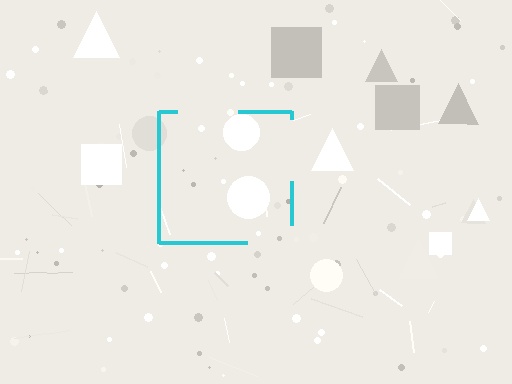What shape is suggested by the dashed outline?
The dashed outline suggests a square.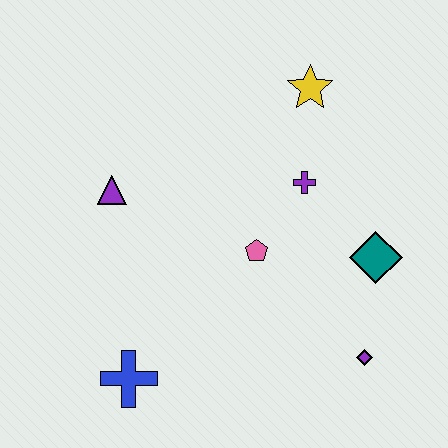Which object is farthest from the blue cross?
The yellow star is farthest from the blue cross.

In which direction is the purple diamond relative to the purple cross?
The purple diamond is below the purple cross.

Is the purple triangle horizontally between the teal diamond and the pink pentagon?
No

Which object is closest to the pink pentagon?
The purple cross is closest to the pink pentagon.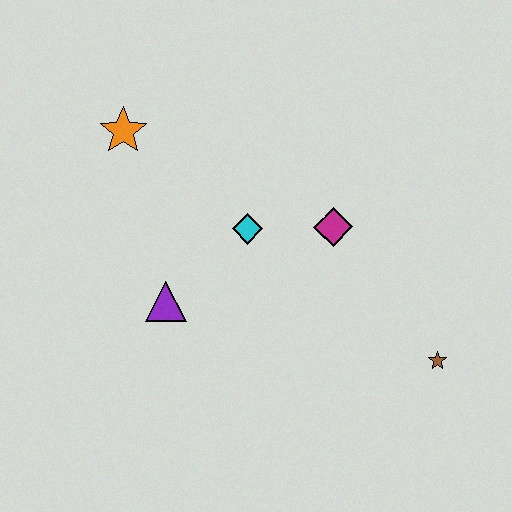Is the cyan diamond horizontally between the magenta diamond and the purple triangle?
Yes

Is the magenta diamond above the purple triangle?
Yes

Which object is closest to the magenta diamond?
The cyan diamond is closest to the magenta diamond.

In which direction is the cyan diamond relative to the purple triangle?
The cyan diamond is to the right of the purple triangle.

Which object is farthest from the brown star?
The orange star is farthest from the brown star.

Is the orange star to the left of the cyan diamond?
Yes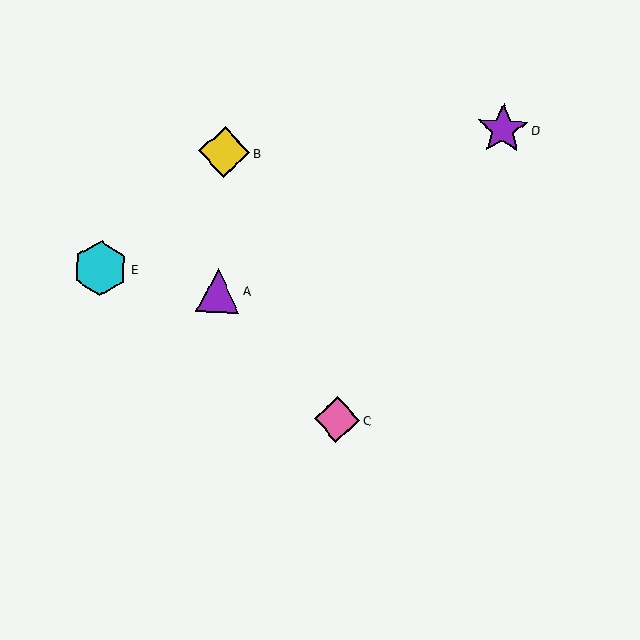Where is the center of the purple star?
The center of the purple star is at (503, 129).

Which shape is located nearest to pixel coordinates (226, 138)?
The yellow diamond (labeled B) at (224, 152) is nearest to that location.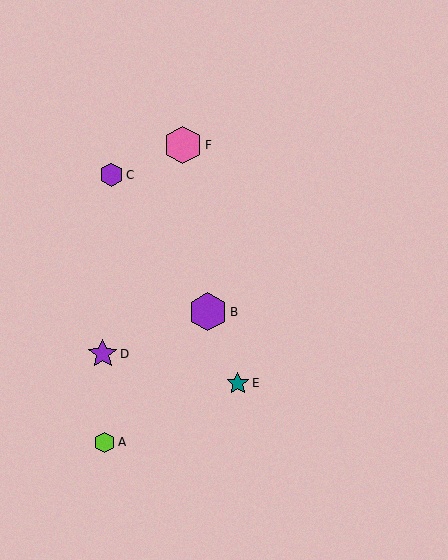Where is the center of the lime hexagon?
The center of the lime hexagon is at (104, 442).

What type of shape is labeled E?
Shape E is a teal star.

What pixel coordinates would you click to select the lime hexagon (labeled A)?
Click at (104, 442) to select the lime hexagon A.